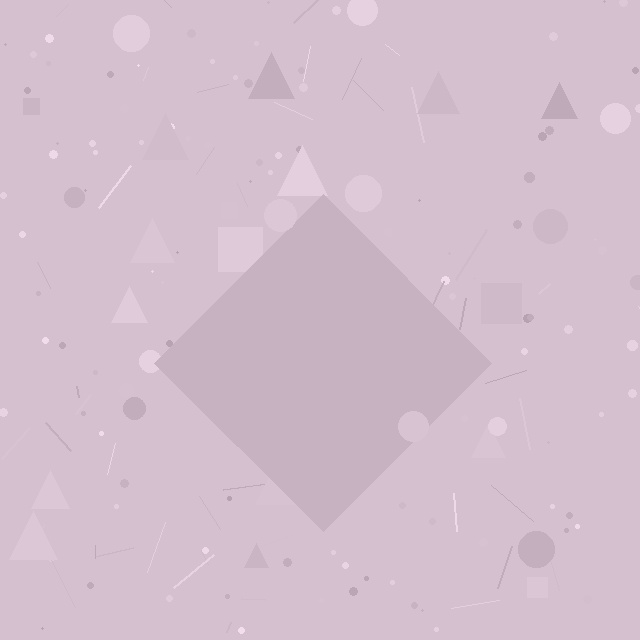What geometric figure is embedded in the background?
A diamond is embedded in the background.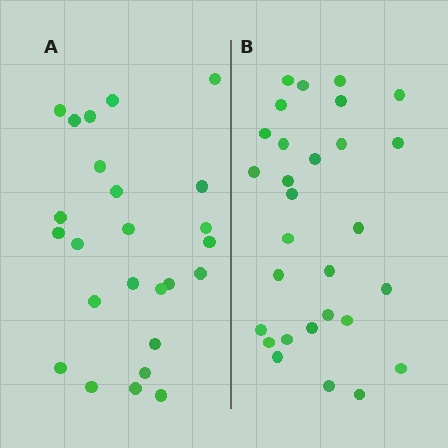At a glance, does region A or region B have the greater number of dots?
Region B (the right region) has more dots.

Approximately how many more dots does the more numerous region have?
Region B has about 4 more dots than region A.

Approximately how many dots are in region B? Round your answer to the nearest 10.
About 30 dots. (The exact count is 29, which rounds to 30.)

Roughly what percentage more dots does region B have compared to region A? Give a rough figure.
About 15% more.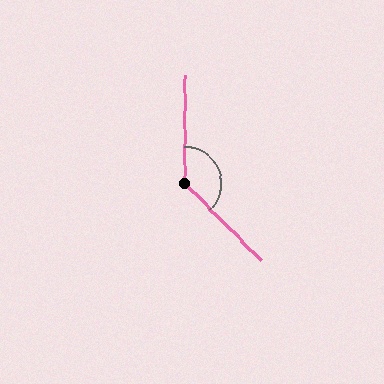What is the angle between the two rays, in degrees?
Approximately 135 degrees.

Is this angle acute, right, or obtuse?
It is obtuse.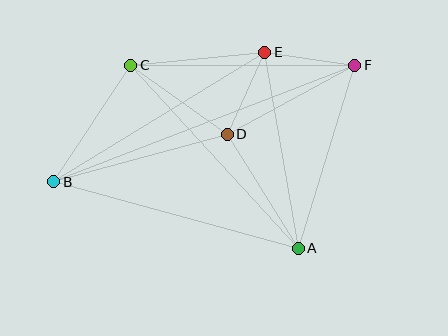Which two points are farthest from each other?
Points B and F are farthest from each other.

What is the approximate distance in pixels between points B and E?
The distance between B and E is approximately 247 pixels.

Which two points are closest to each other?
Points D and E are closest to each other.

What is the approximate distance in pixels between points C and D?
The distance between C and D is approximately 118 pixels.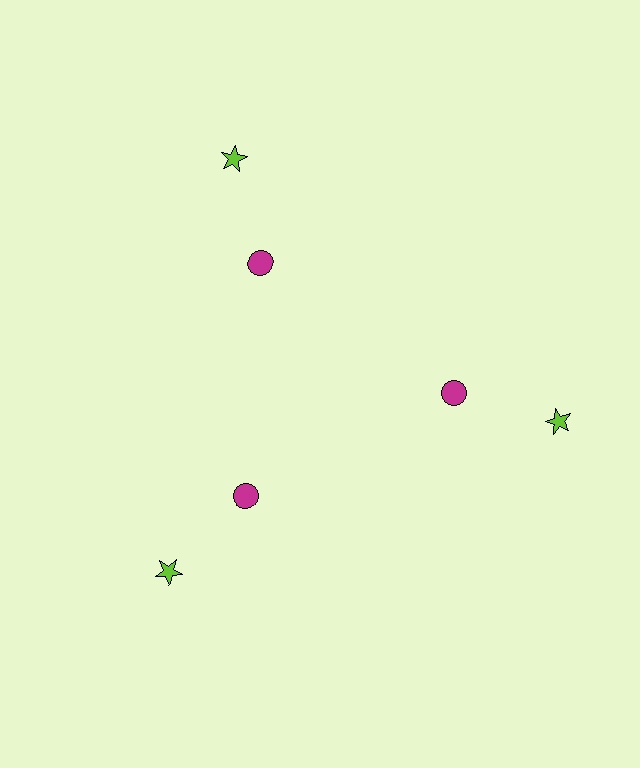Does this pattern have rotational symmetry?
Yes, this pattern has 3-fold rotational symmetry. It looks the same after rotating 120 degrees around the center.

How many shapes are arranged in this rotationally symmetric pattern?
There are 6 shapes, arranged in 3 groups of 2.